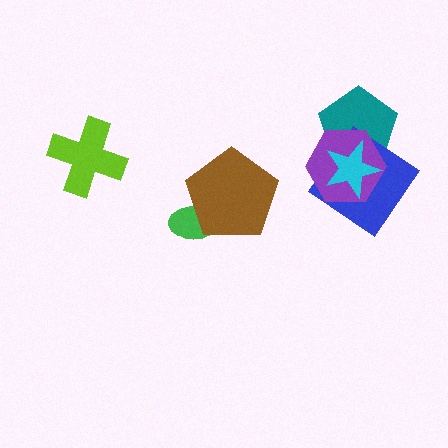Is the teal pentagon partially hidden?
Yes, it is partially covered by another shape.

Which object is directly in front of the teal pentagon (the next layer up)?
The blue diamond is directly in front of the teal pentagon.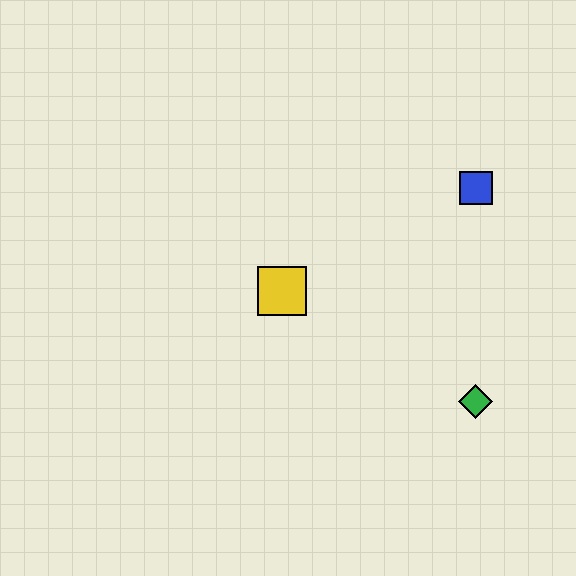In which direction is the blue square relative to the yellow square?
The blue square is to the right of the yellow square.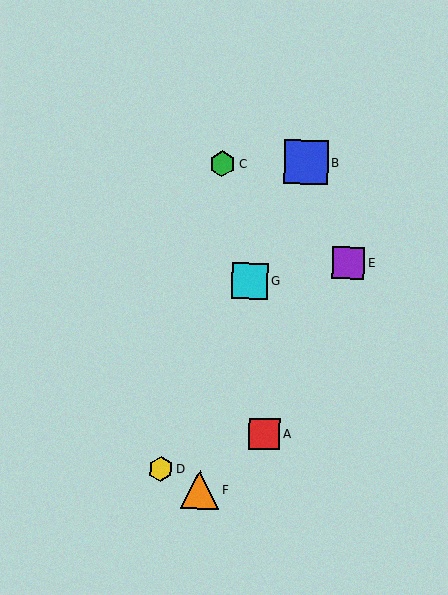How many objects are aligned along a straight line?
3 objects (B, D, G) are aligned along a straight line.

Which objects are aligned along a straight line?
Objects B, D, G are aligned along a straight line.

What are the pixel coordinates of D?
Object D is at (161, 469).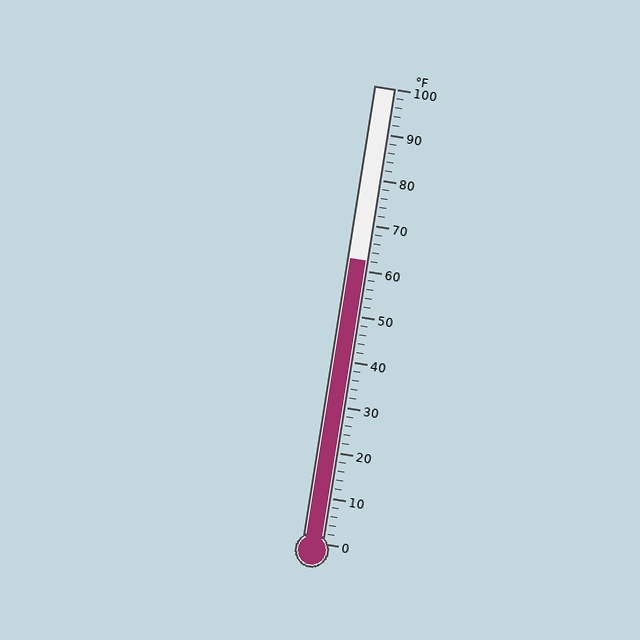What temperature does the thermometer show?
The thermometer shows approximately 62°F.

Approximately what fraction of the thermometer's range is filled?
The thermometer is filled to approximately 60% of its range.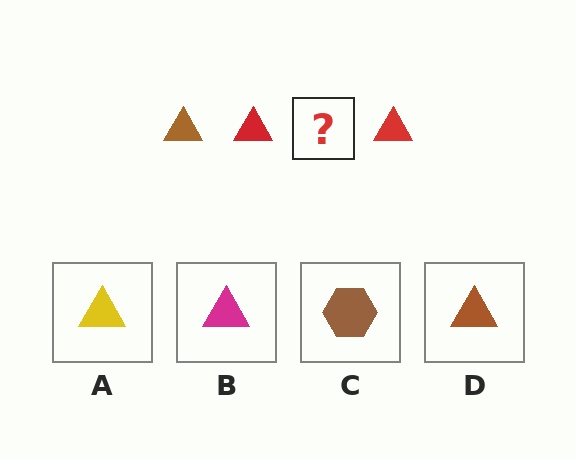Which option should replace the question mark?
Option D.